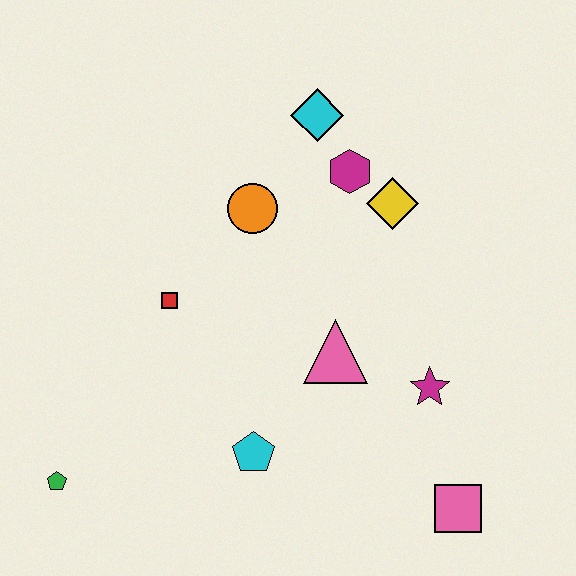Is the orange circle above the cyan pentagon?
Yes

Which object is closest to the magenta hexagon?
The yellow diamond is closest to the magenta hexagon.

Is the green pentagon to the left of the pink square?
Yes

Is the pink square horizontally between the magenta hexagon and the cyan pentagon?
No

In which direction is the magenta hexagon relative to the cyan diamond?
The magenta hexagon is below the cyan diamond.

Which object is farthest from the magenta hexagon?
The green pentagon is farthest from the magenta hexagon.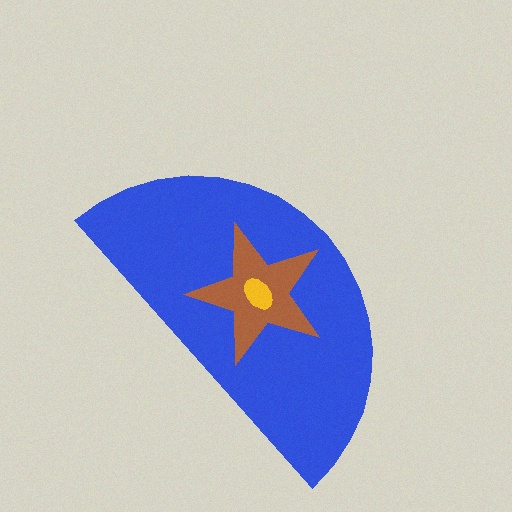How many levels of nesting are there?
3.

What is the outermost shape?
The blue semicircle.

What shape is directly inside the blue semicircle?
The brown star.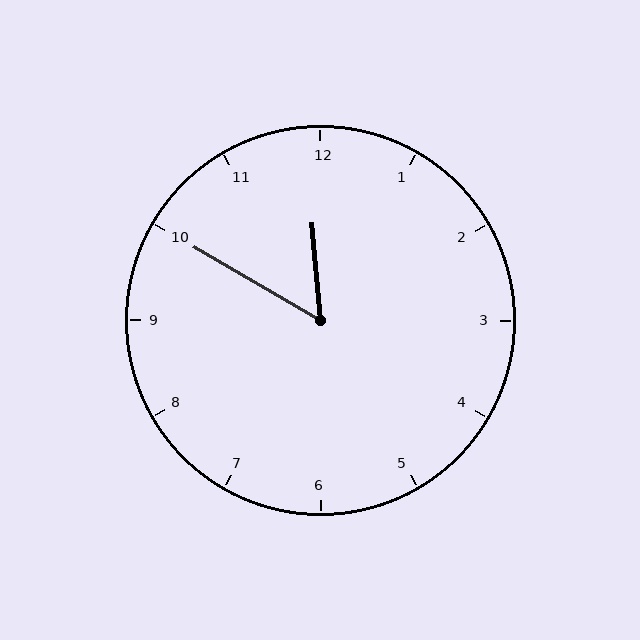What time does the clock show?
11:50.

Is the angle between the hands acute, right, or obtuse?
It is acute.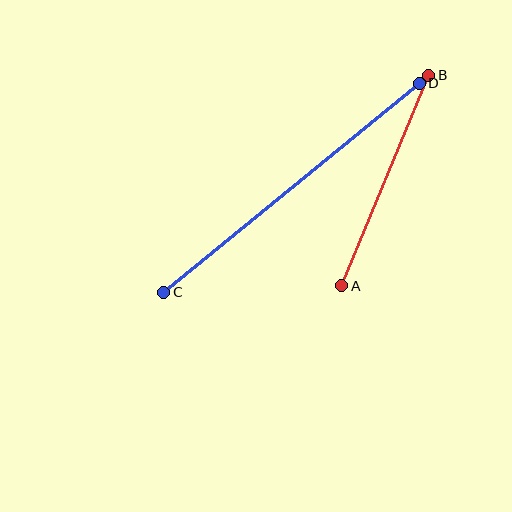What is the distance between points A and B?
The distance is approximately 228 pixels.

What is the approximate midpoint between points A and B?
The midpoint is at approximately (385, 181) pixels.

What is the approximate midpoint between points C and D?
The midpoint is at approximately (291, 188) pixels.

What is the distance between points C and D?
The distance is approximately 330 pixels.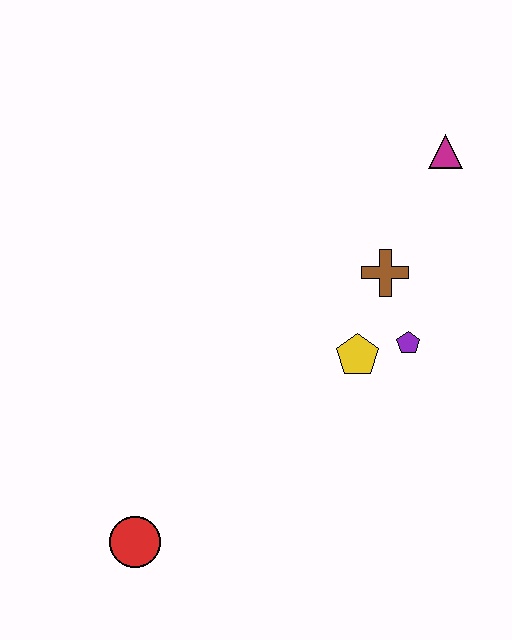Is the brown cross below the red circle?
No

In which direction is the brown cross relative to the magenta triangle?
The brown cross is below the magenta triangle.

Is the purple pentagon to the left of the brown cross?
No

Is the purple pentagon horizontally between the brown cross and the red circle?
No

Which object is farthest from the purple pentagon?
The red circle is farthest from the purple pentagon.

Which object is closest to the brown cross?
The purple pentagon is closest to the brown cross.